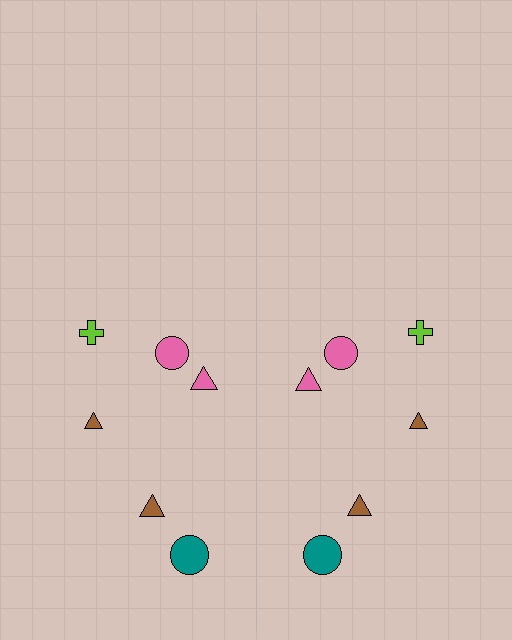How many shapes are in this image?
There are 12 shapes in this image.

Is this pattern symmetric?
Yes, this pattern has bilateral (reflection) symmetry.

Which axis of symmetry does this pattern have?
The pattern has a vertical axis of symmetry running through the center of the image.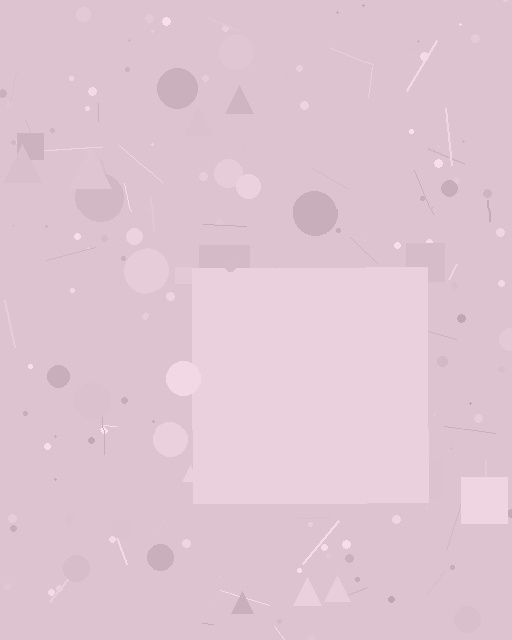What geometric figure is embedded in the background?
A square is embedded in the background.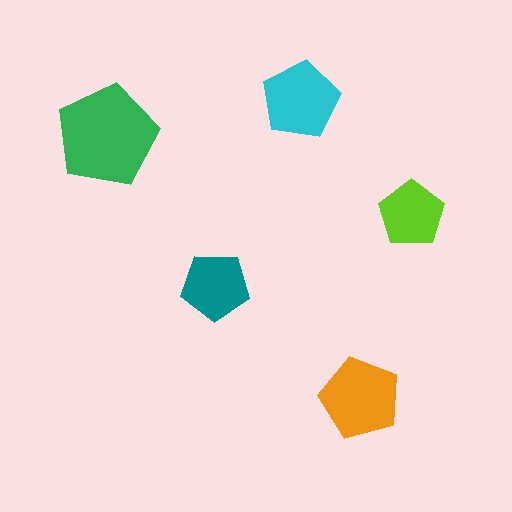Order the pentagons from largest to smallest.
the green one, the orange one, the cyan one, the teal one, the lime one.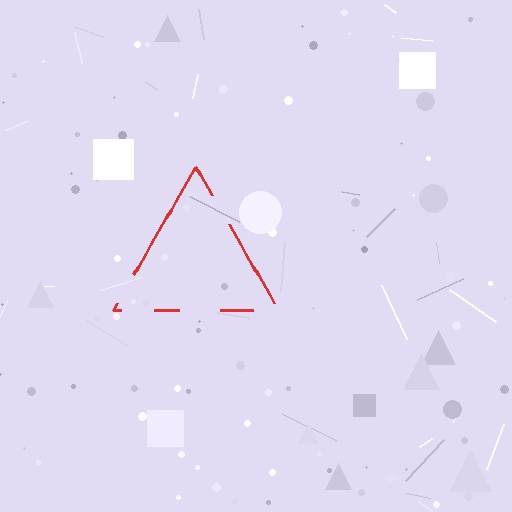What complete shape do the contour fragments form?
The contour fragments form a triangle.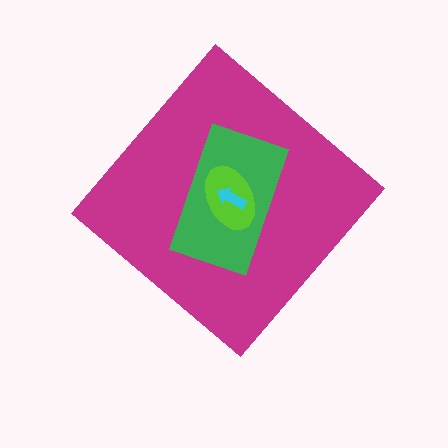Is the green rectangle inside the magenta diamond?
Yes.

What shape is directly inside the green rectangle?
The lime ellipse.